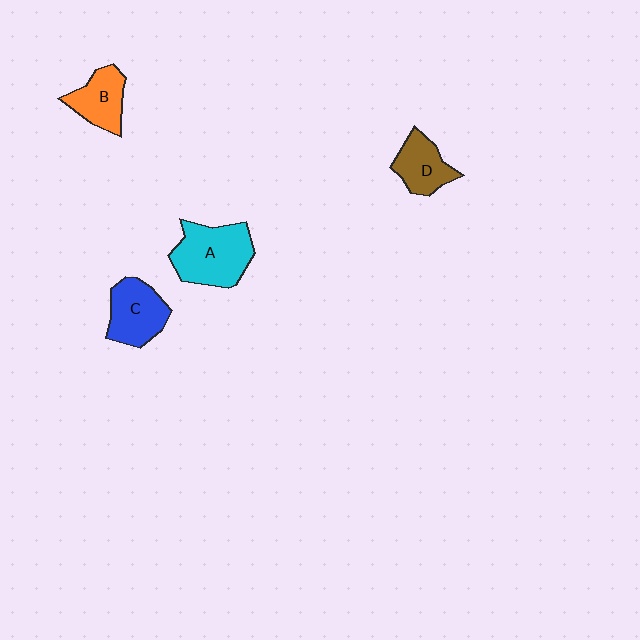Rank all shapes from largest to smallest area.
From largest to smallest: A (cyan), C (blue), B (orange), D (brown).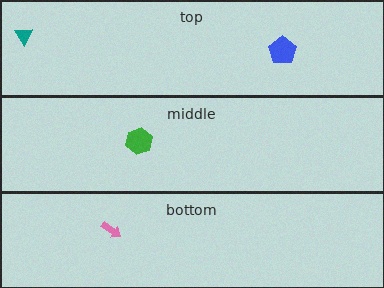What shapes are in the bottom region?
The pink arrow.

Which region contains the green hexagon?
The middle region.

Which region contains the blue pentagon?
The top region.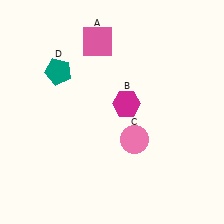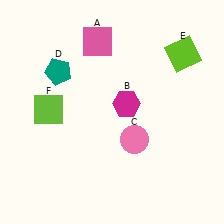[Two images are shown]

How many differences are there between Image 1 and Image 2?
There are 2 differences between the two images.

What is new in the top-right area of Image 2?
A lime square (E) was added in the top-right area of Image 2.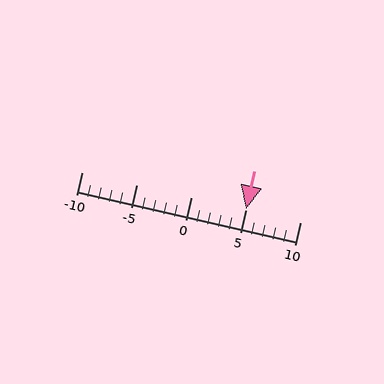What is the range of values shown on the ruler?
The ruler shows values from -10 to 10.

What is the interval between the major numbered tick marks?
The major tick marks are spaced 5 units apart.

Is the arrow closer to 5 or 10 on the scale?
The arrow is closer to 5.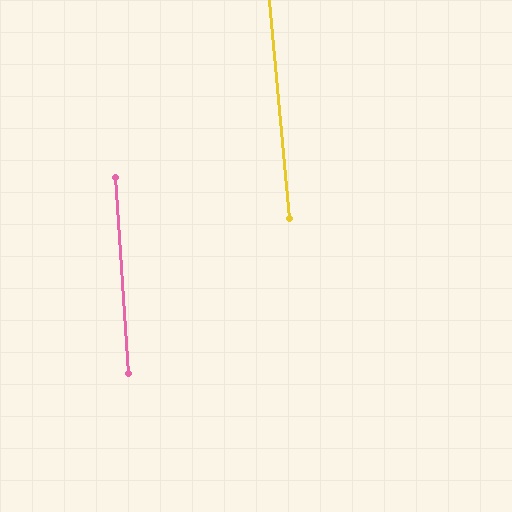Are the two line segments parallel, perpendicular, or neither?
Parallel — their directions differ by only 1.6°.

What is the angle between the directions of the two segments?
Approximately 2 degrees.